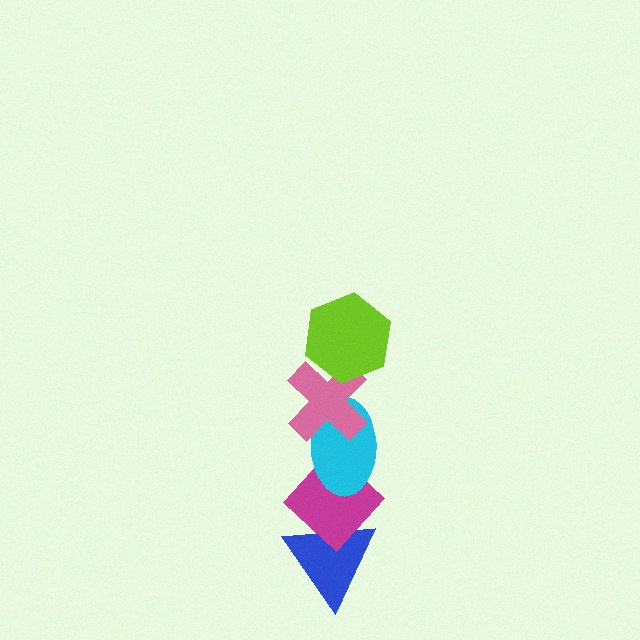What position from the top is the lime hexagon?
The lime hexagon is 1st from the top.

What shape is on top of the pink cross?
The lime hexagon is on top of the pink cross.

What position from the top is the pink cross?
The pink cross is 2nd from the top.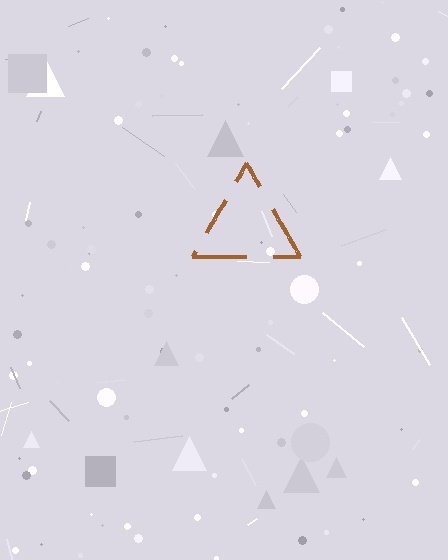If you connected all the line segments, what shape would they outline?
They would outline a triangle.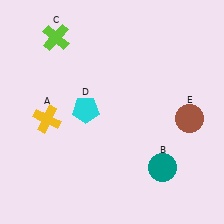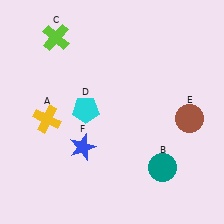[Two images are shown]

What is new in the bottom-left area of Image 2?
A blue star (F) was added in the bottom-left area of Image 2.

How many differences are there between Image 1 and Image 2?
There is 1 difference between the two images.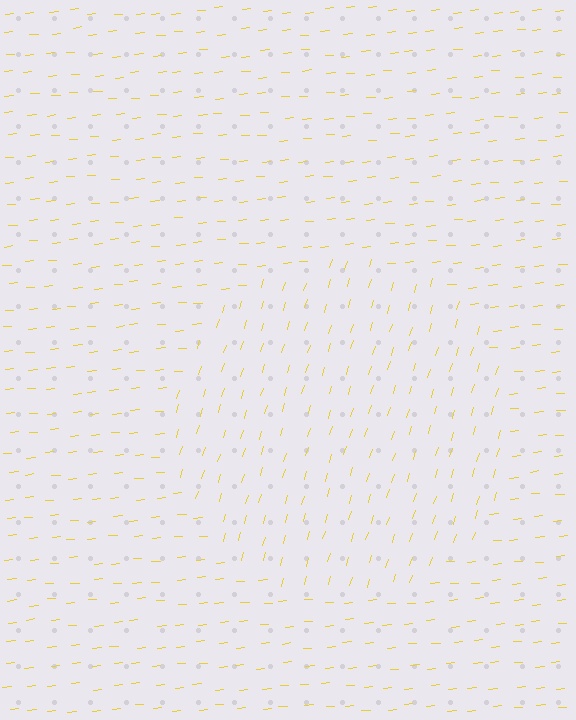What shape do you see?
I see a circle.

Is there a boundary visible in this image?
Yes, there is a texture boundary formed by a change in line orientation.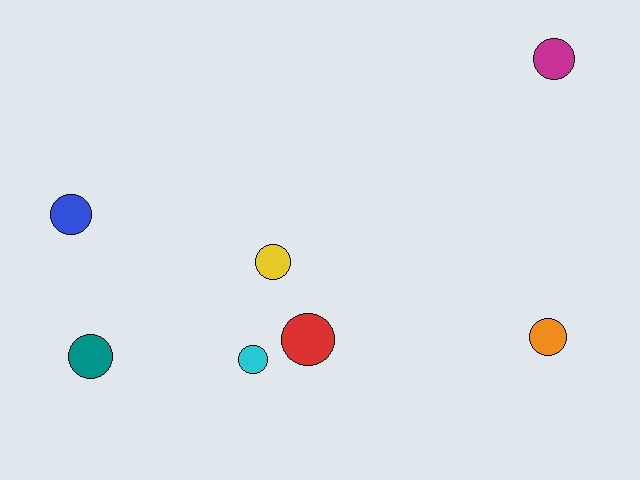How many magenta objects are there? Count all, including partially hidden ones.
There is 1 magenta object.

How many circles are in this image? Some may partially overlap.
There are 7 circles.